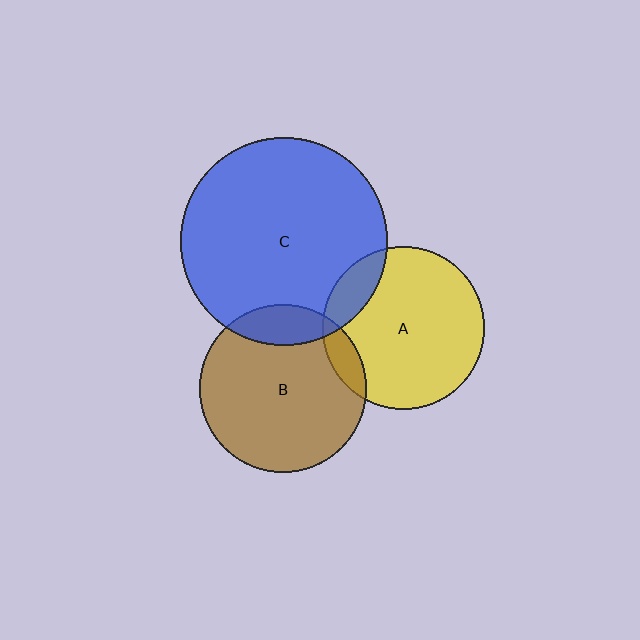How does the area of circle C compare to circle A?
Approximately 1.6 times.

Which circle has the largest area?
Circle C (blue).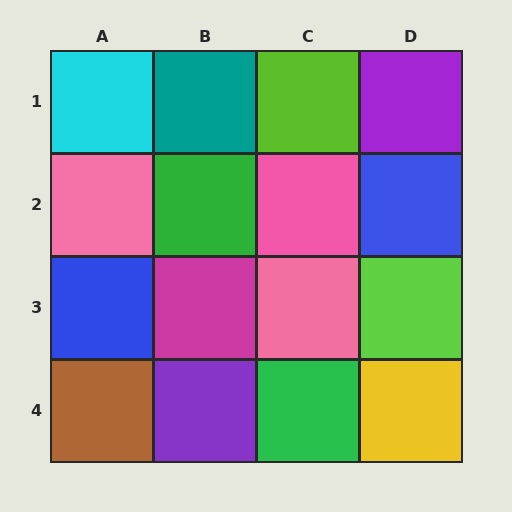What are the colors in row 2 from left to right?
Pink, green, pink, blue.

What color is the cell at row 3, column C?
Pink.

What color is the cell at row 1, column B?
Teal.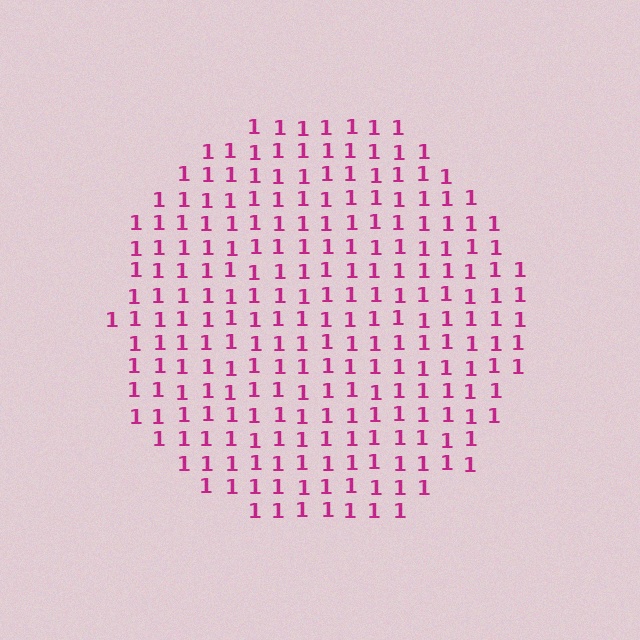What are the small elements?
The small elements are digit 1's.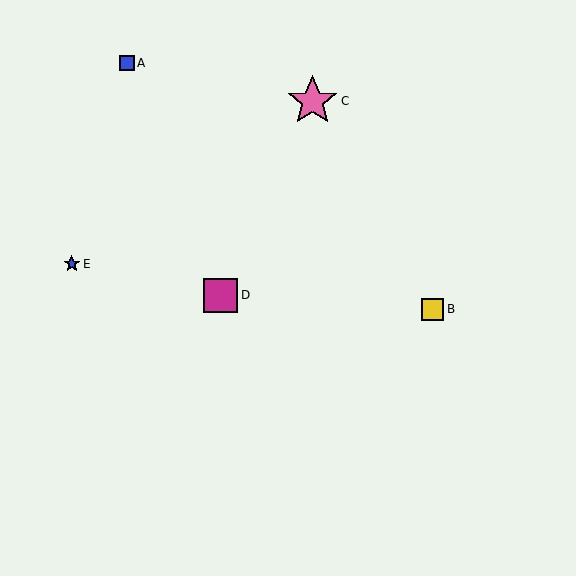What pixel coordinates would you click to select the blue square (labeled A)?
Click at (127, 63) to select the blue square A.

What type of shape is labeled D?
Shape D is a magenta square.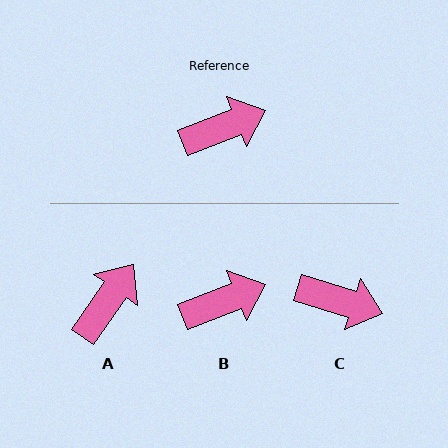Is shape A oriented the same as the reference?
No, it is off by about 33 degrees.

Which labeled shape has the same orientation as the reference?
B.